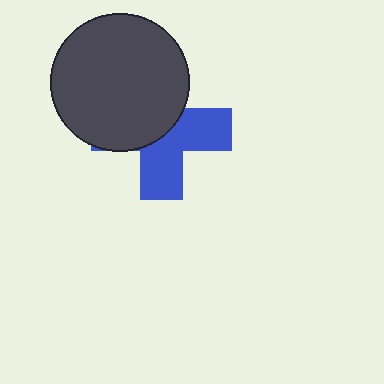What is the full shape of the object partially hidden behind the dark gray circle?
The partially hidden object is a blue cross.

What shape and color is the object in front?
The object in front is a dark gray circle.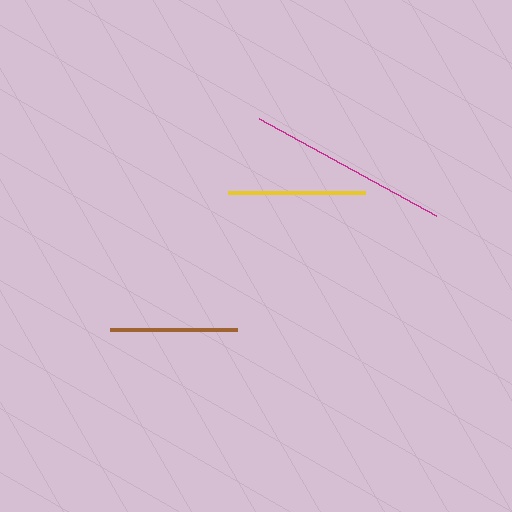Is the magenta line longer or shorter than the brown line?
The magenta line is longer than the brown line.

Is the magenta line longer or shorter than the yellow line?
The magenta line is longer than the yellow line.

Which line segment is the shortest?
The brown line is the shortest at approximately 127 pixels.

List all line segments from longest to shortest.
From longest to shortest: magenta, yellow, brown.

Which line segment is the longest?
The magenta line is the longest at approximately 202 pixels.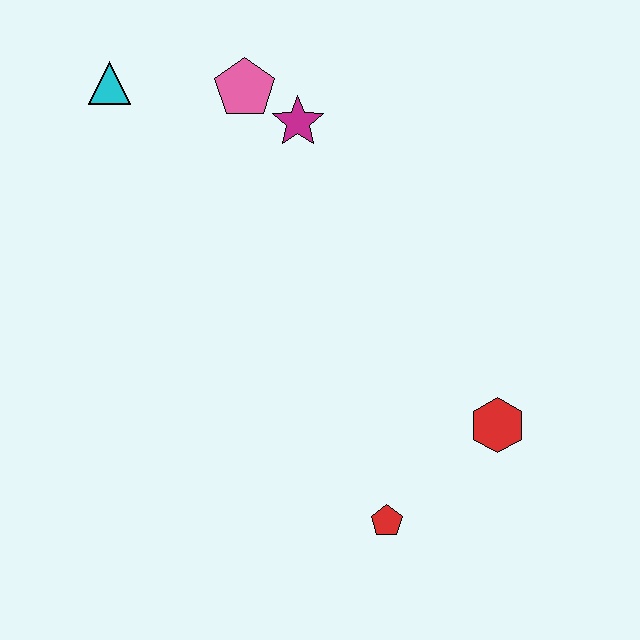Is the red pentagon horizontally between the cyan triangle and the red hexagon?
Yes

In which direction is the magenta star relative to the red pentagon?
The magenta star is above the red pentagon.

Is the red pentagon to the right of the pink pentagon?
Yes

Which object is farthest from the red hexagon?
The cyan triangle is farthest from the red hexagon.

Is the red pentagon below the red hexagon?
Yes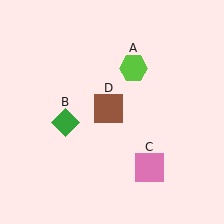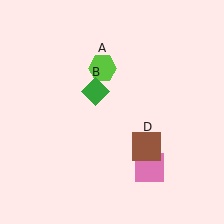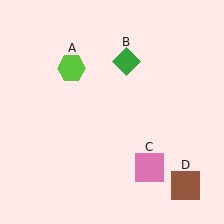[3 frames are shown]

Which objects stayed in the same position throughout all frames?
Pink square (object C) remained stationary.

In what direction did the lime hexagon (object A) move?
The lime hexagon (object A) moved left.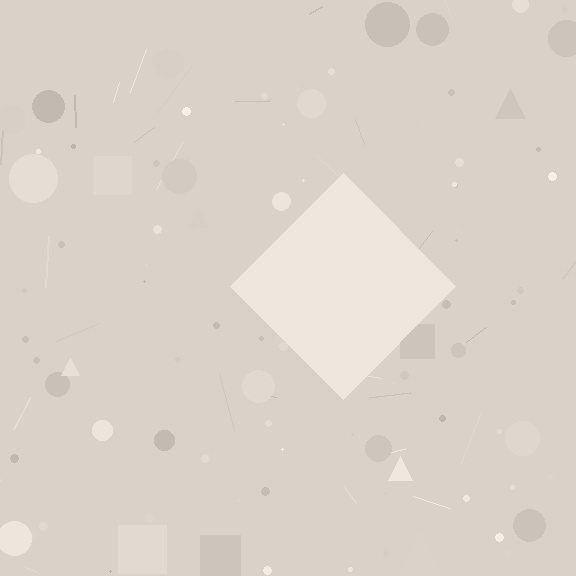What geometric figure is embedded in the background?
A diamond is embedded in the background.